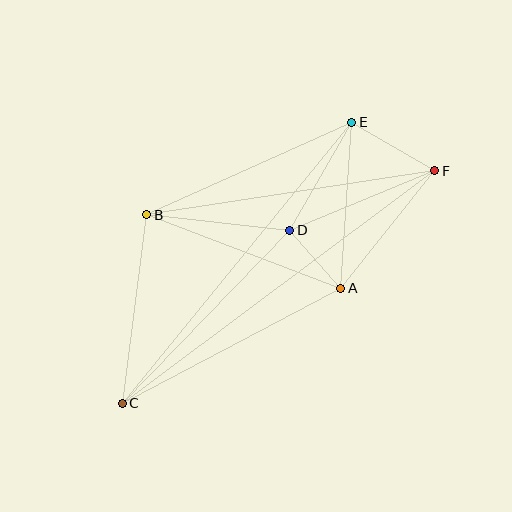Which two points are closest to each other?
Points A and D are closest to each other.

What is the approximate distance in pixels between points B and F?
The distance between B and F is approximately 291 pixels.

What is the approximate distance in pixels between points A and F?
The distance between A and F is approximately 150 pixels.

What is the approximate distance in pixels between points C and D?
The distance between C and D is approximately 241 pixels.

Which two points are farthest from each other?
Points C and F are farthest from each other.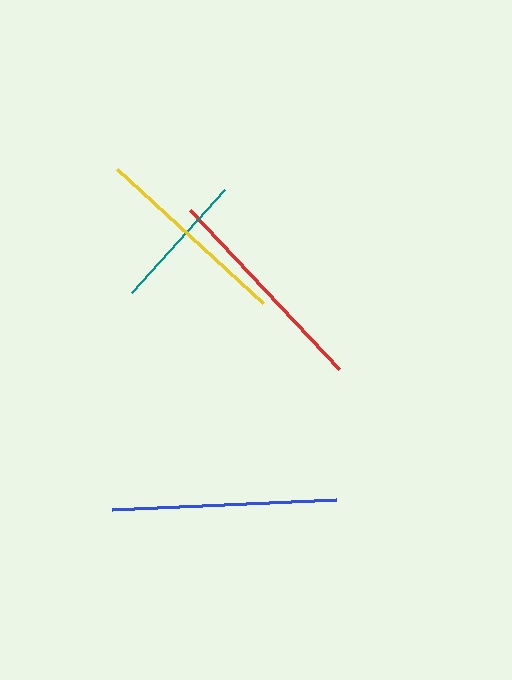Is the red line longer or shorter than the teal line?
The red line is longer than the teal line.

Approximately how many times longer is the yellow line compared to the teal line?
The yellow line is approximately 1.4 times the length of the teal line.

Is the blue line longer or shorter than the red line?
The blue line is longer than the red line.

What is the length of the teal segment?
The teal segment is approximately 138 pixels long.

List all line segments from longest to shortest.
From longest to shortest: blue, red, yellow, teal.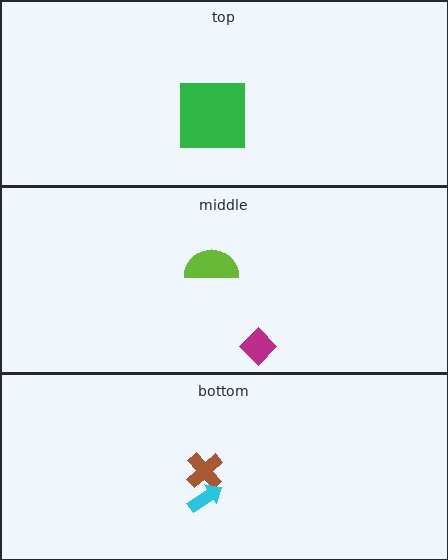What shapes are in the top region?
The green square.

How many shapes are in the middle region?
2.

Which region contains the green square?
The top region.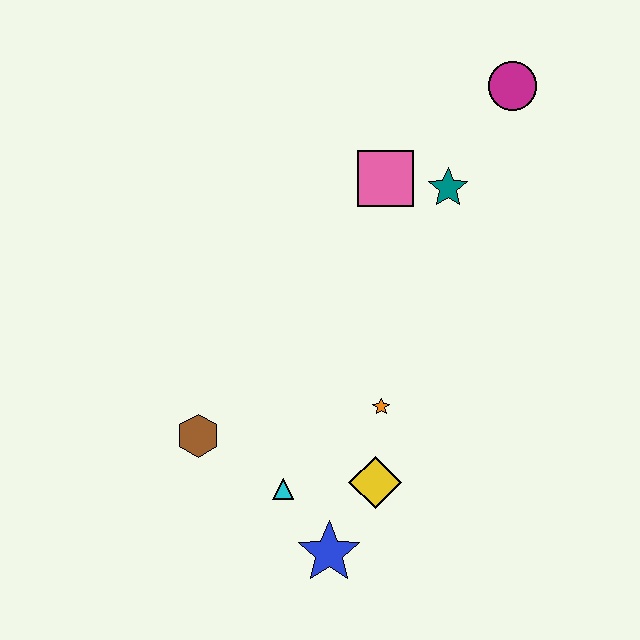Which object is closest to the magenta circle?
The teal star is closest to the magenta circle.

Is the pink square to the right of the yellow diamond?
Yes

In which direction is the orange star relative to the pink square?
The orange star is below the pink square.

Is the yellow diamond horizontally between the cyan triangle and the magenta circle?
Yes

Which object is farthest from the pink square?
The blue star is farthest from the pink square.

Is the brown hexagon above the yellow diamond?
Yes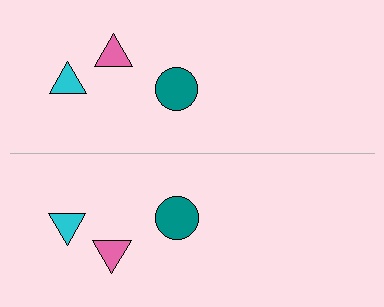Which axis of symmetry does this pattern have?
The pattern has a horizontal axis of symmetry running through the center of the image.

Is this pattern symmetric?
Yes, this pattern has bilateral (reflection) symmetry.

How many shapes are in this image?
There are 6 shapes in this image.